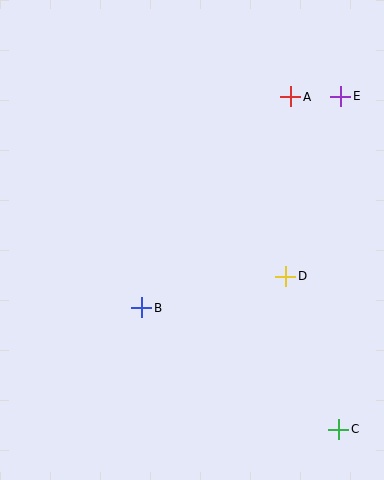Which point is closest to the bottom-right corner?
Point C is closest to the bottom-right corner.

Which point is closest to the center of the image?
Point B at (142, 308) is closest to the center.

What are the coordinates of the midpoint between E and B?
The midpoint between E and B is at (241, 202).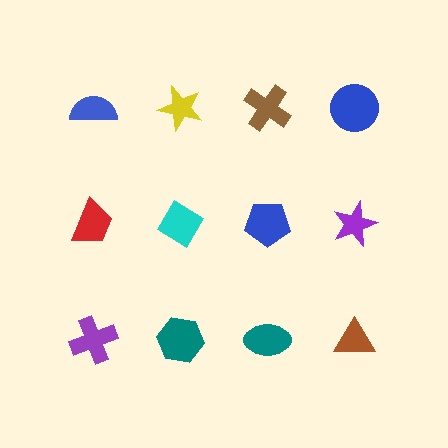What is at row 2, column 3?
A blue pentagon.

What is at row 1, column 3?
A brown cross.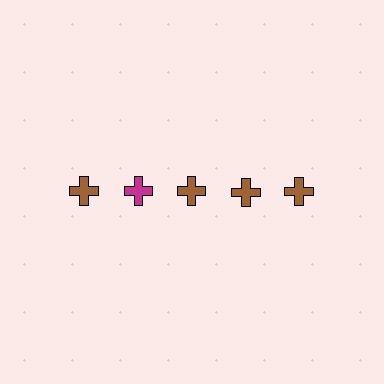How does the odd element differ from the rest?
It has a different color: magenta instead of brown.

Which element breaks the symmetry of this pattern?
The magenta cross in the top row, second from left column breaks the symmetry. All other shapes are brown crosses.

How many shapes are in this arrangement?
There are 5 shapes arranged in a grid pattern.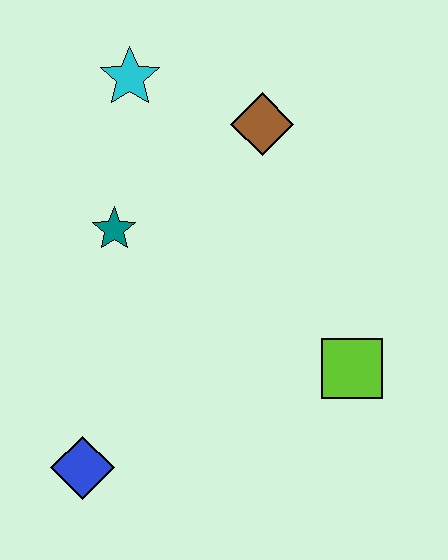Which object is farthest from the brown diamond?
The blue diamond is farthest from the brown diamond.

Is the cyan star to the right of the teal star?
Yes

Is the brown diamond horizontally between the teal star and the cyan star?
No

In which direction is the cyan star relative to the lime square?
The cyan star is above the lime square.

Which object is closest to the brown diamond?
The cyan star is closest to the brown diamond.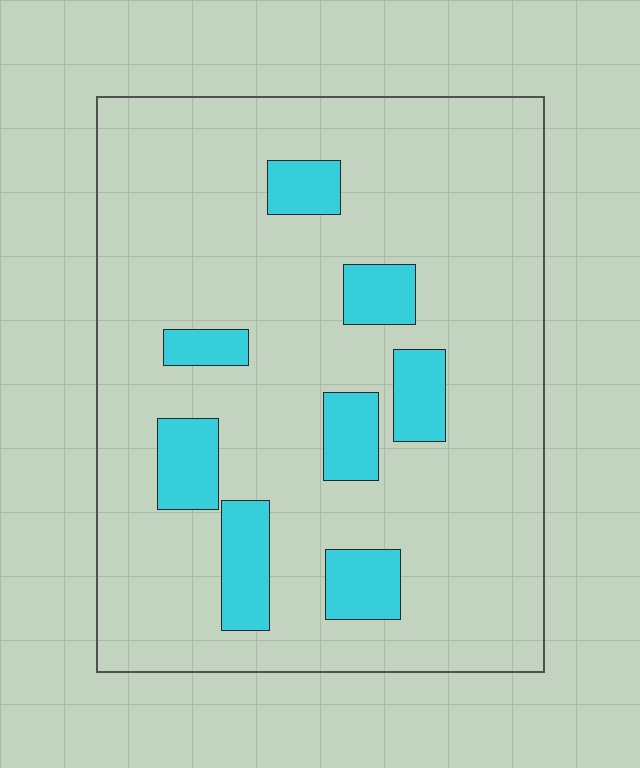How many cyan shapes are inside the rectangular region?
8.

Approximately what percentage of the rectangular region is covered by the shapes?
Approximately 15%.